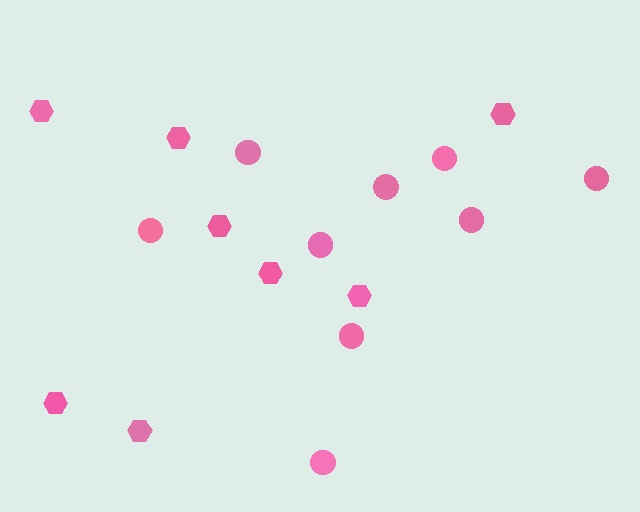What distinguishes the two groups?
There are 2 groups: one group of circles (9) and one group of hexagons (8).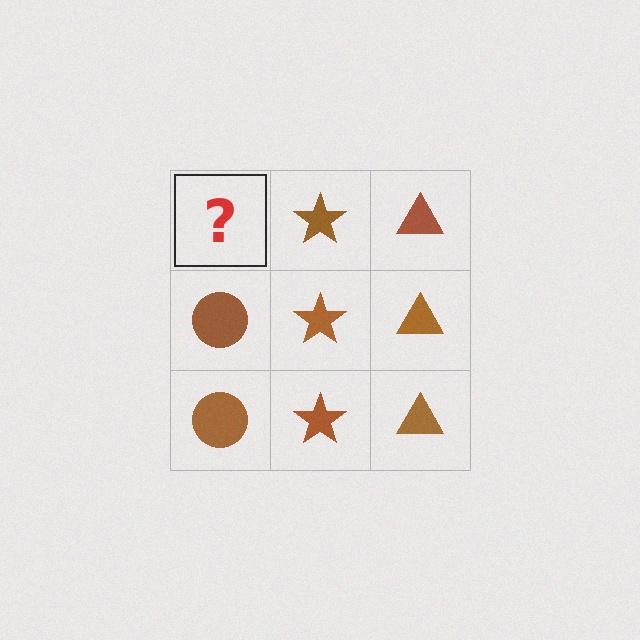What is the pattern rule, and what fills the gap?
The rule is that each column has a consistent shape. The gap should be filled with a brown circle.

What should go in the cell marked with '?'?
The missing cell should contain a brown circle.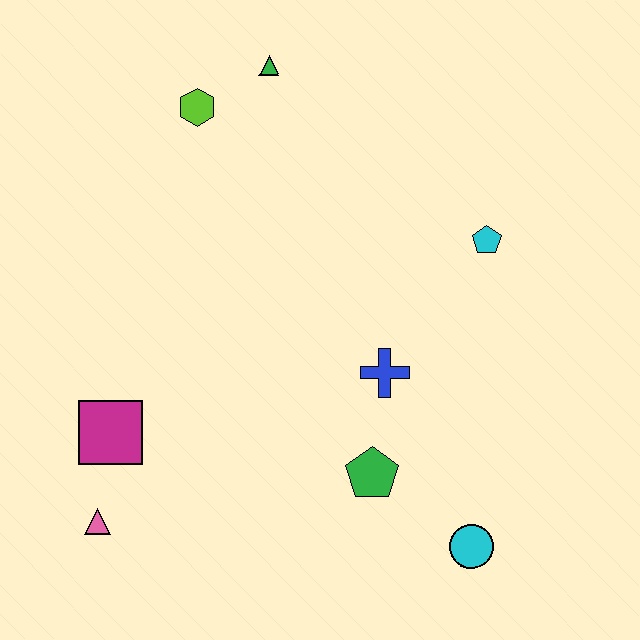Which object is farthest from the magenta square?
The cyan pentagon is farthest from the magenta square.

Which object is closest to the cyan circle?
The green pentagon is closest to the cyan circle.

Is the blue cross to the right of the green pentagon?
Yes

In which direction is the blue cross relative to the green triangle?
The blue cross is below the green triangle.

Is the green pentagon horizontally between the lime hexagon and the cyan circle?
Yes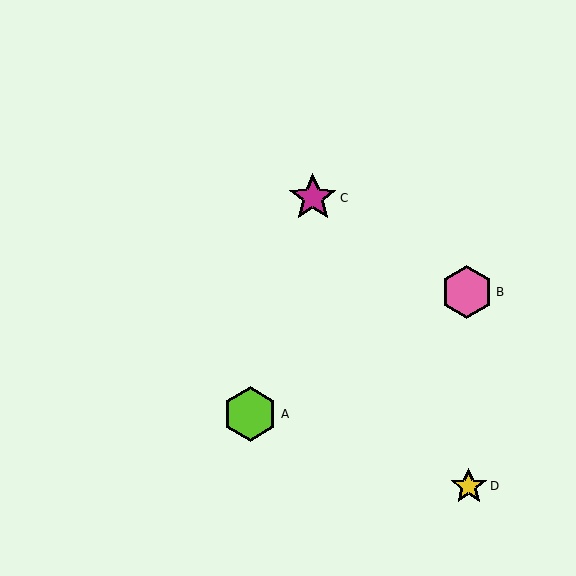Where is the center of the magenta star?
The center of the magenta star is at (313, 198).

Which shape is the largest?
The lime hexagon (labeled A) is the largest.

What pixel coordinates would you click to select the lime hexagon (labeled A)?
Click at (250, 414) to select the lime hexagon A.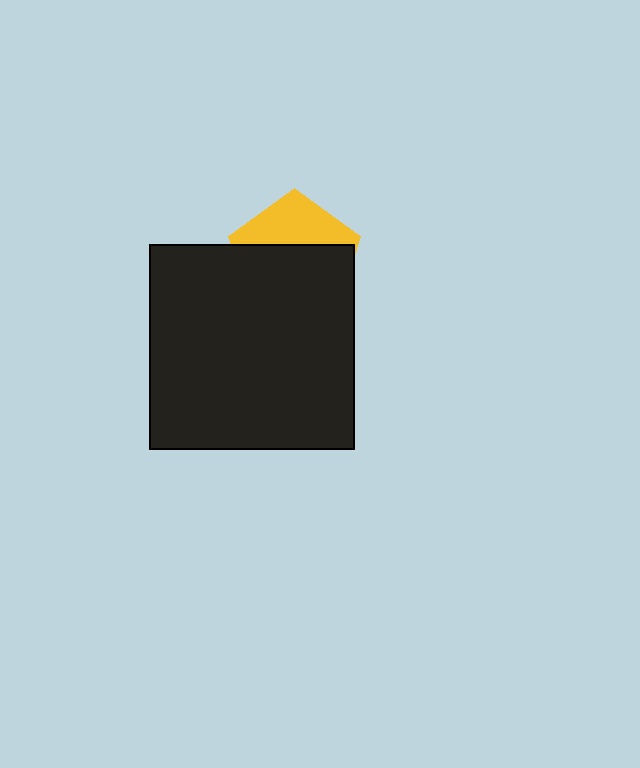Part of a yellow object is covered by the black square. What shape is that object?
It is a pentagon.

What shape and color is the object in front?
The object in front is a black square.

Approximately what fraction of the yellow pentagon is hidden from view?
Roughly 65% of the yellow pentagon is hidden behind the black square.